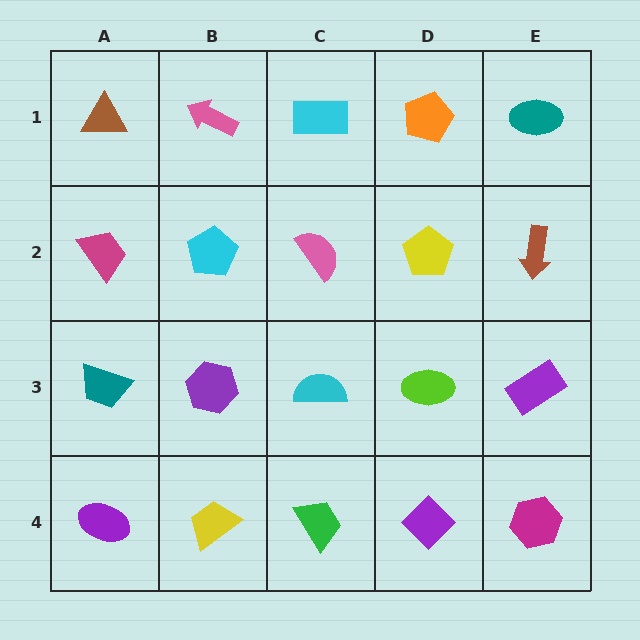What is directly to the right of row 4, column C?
A purple diamond.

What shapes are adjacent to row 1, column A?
A magenta trapezoid (row 2, column A), a pink arrow (row 1, column B).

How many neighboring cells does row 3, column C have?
4.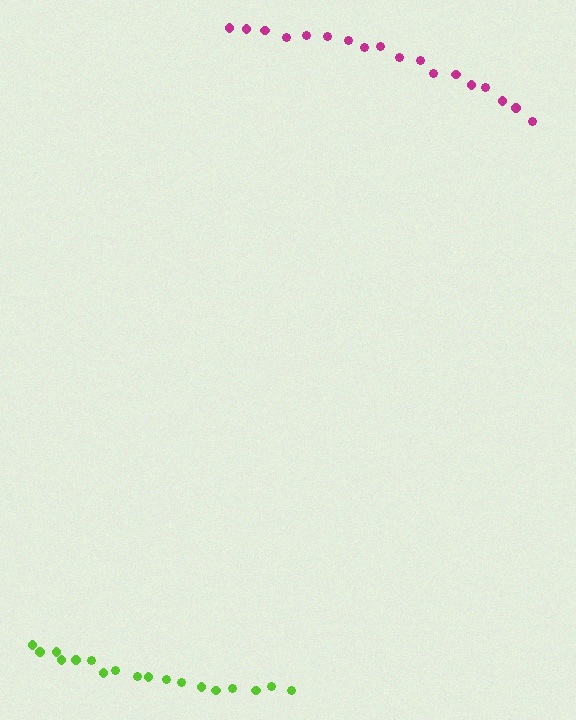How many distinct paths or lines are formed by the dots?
There are 2 distinct paths.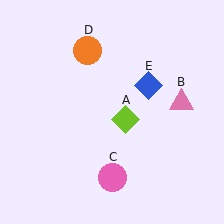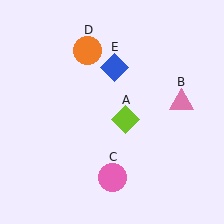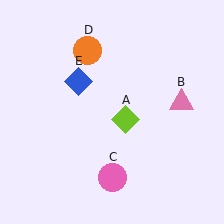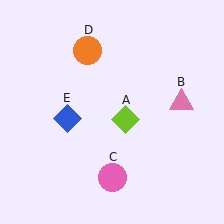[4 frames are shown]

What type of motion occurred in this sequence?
The blue diamond (object E) rotated counterclockwise around the center of the scene.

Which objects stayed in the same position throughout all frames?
Lime diamond (object A) and pink triangle (object B) and pink circle (object C) and orange circle (object D) remained stationary.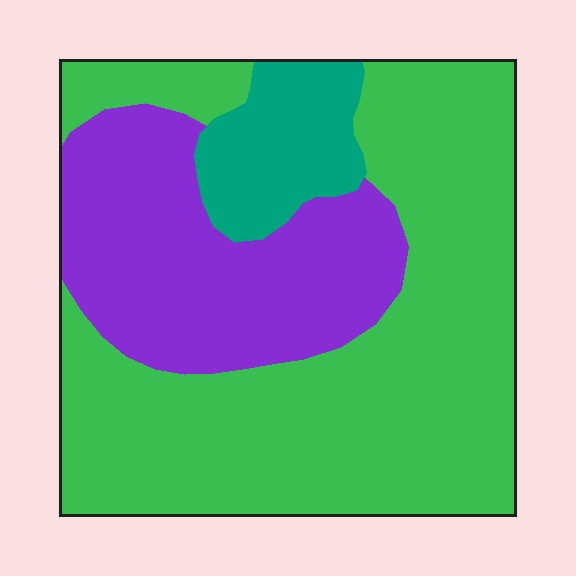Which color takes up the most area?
Green, at roughly 60%.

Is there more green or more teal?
Green.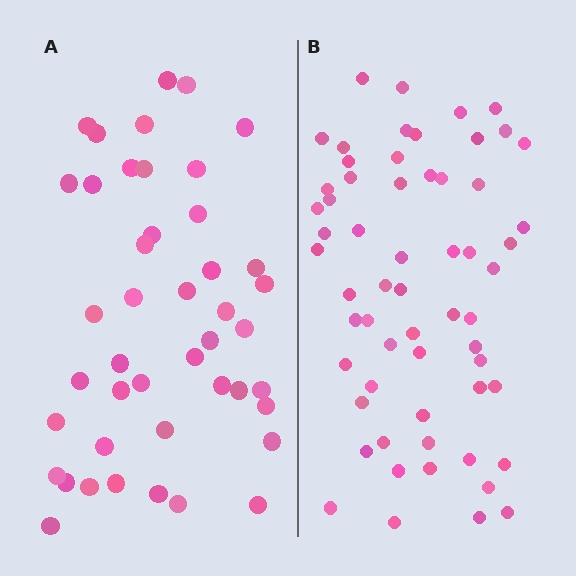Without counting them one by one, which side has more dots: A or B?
Region B (the right region) has more dots.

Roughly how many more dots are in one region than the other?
Region B has approximately 15 more dots than region A.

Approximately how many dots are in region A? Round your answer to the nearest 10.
About 40 dots. (The exact count is 44, which rounds to 40.)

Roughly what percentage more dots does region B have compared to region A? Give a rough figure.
About 35% more.